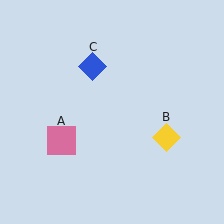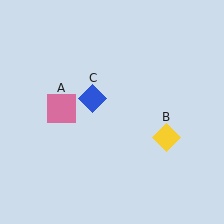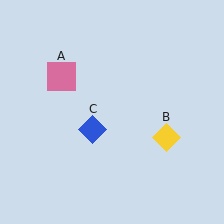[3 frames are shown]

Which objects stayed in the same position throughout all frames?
Yellow diamond (object B) remained stationary.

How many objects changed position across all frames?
2 objects changed position: pink square (object A), blue diamond (object C).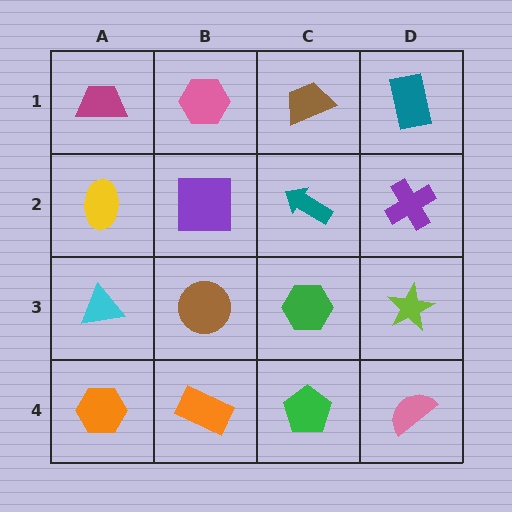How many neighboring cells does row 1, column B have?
3.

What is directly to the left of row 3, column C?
A brown circle.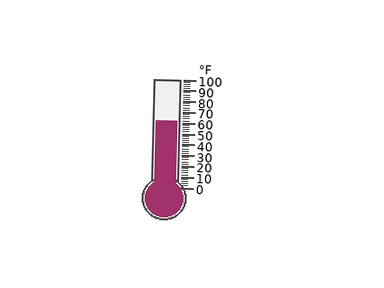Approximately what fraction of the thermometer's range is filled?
The thermometer is filled to approximately 60% of its range.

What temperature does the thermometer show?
The thermometer shows approximately 62°F.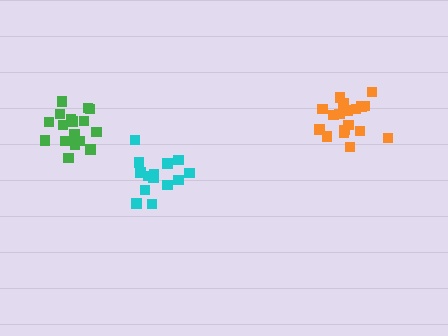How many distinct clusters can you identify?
There are 3 distinct clusters.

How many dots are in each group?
Group 1: 18 dots, Group 2: 15 dots, Group 3: 18 dots (51 total).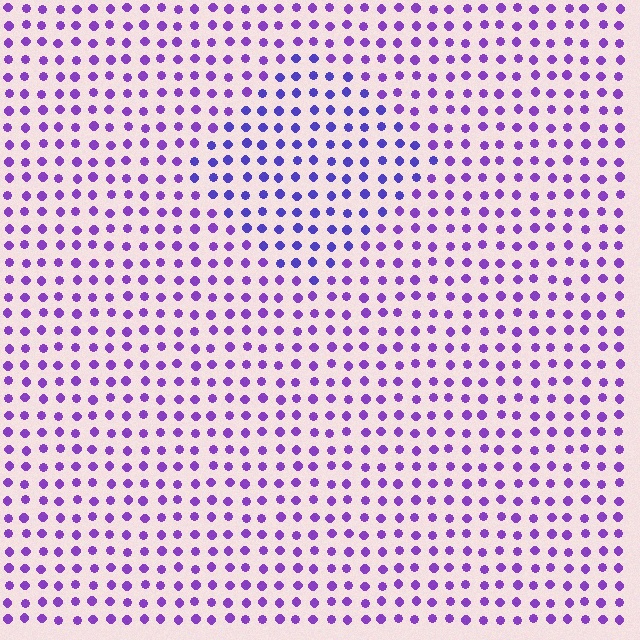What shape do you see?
I see a diamond.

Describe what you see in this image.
The image is filled with small purple elements in a uniform arrangement. A diamond-shaped region is visible where the elements are tinted to a slightly different hue, forming a subtle color boundary.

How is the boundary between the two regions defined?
The boundary is defined purely by a slight shift in hue (about 26 degrees). Spacing, size, and orientation are identical on both sides.